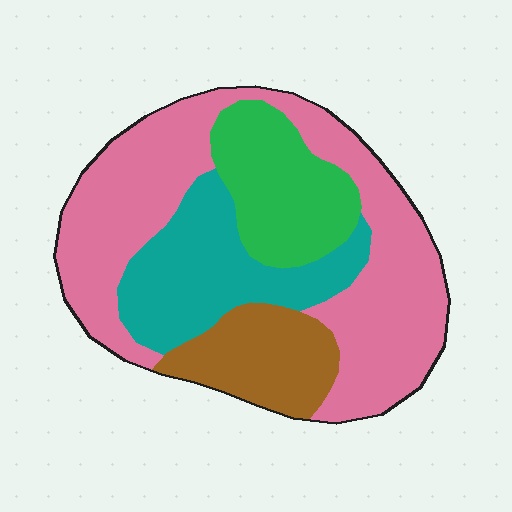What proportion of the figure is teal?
Teal takes up less than a quarter of the figure.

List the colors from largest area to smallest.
From largest to smallest: pink, teal, green, brown.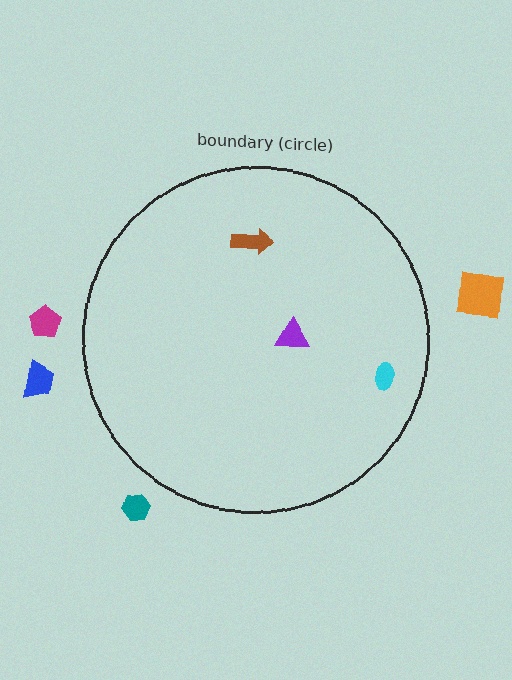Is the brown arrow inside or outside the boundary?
Inside.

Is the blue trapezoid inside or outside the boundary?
Outside.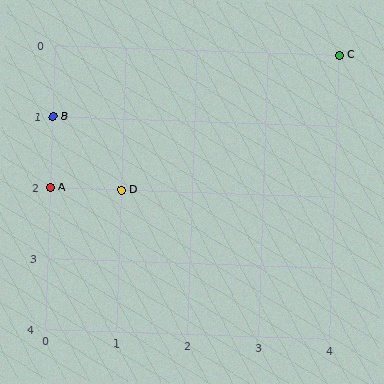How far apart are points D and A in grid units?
Points D and A are 1 column apart.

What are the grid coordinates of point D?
Point D is at grid coordinates (1, 2).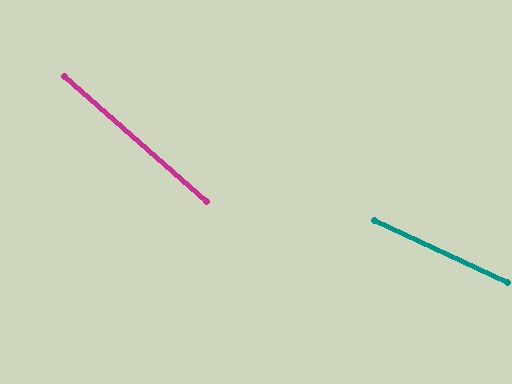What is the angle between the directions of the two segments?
Approximately 16 degrees.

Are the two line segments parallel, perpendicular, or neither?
Neither parallel nor perpendicular — they differ by about 16°.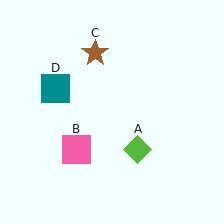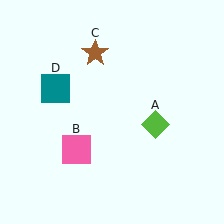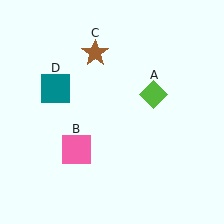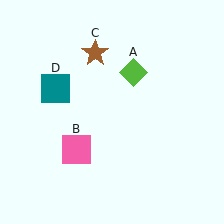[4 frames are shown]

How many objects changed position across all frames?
1 object changed position: lime diamond (object A).